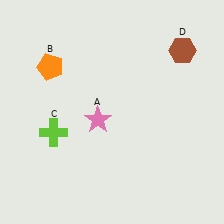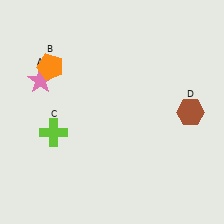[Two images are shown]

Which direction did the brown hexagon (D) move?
The brown hexagon (D) moved down.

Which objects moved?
The objects that moved are: the pink star (A), the brown hexagon (D).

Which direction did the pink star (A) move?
The pink star (A) moved left.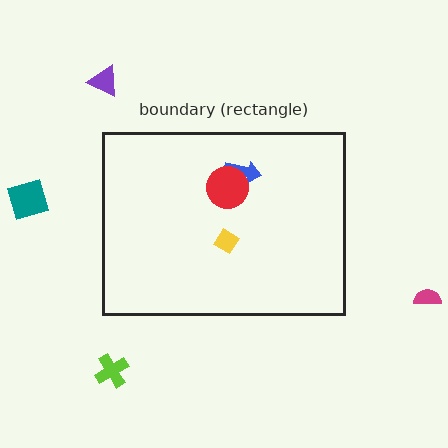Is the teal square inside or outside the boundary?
Outside.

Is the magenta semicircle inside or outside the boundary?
Outside.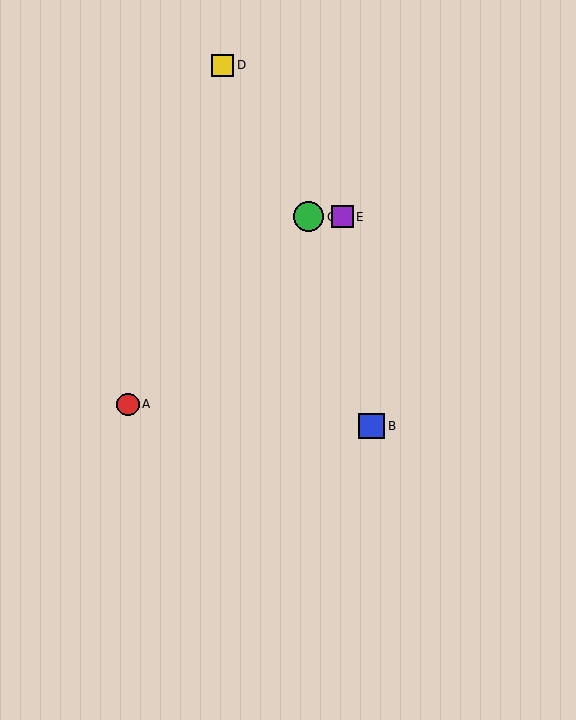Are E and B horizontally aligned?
No, E is at y≈217 and B is at y≈426.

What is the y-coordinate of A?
Object A is at y≈404.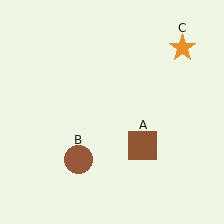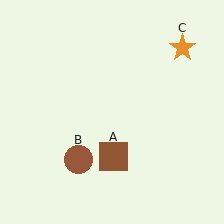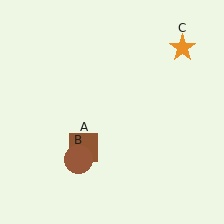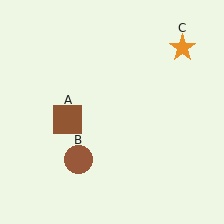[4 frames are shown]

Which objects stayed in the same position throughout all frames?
Brown circle (object B) and orange star (object C) remained stationary.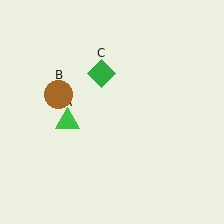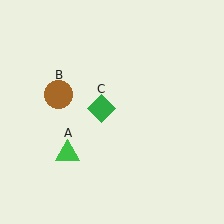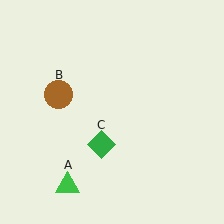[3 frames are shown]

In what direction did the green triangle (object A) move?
The green triangle (object A) moved down.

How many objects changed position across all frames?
2 objects changed position: green triangle (object A), green diamond (object C).